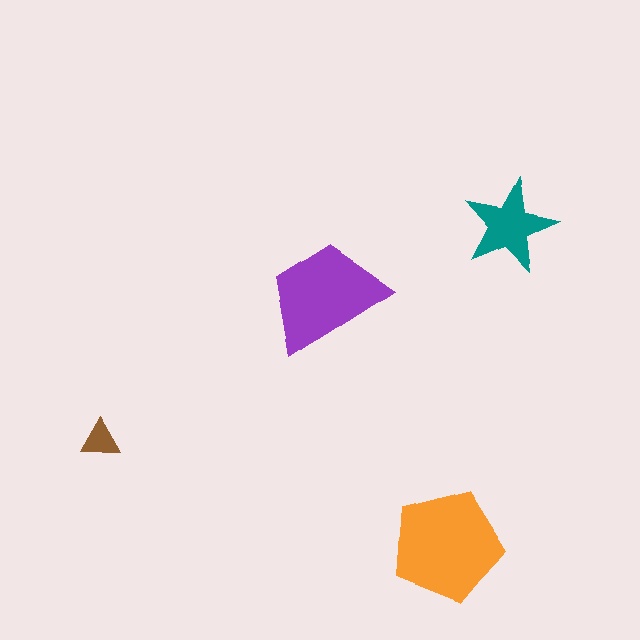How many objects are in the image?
There are 4 objects in the image.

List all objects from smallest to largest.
The brown triangle, the teal star, the purple trapezoid, the orange pentagon.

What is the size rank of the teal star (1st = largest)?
3rd.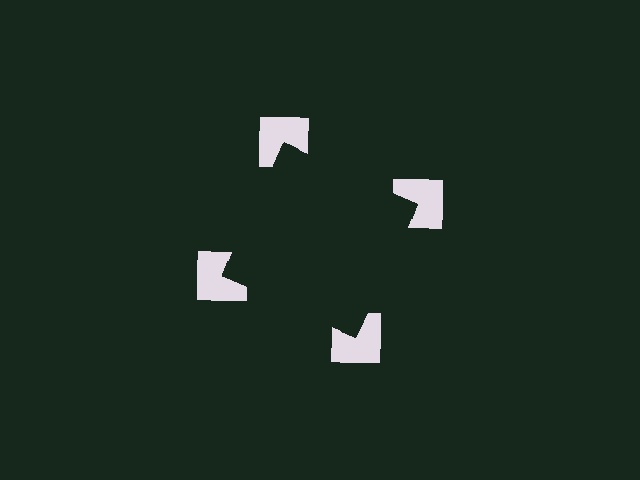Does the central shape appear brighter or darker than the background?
It typically appears slightly darker than the background, even though no actual brightness change is drawn.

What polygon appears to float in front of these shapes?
An illusory square — its edges are inferred from the aligned wedge cuts in the notched squares, not physically drawn.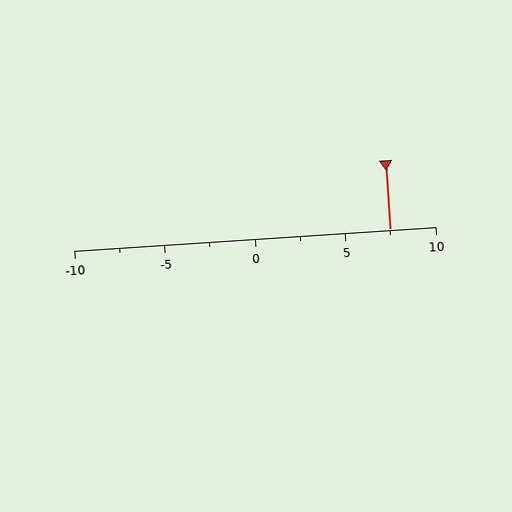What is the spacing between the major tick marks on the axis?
The major ticks are spaced 5 apart.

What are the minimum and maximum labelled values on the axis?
The axis runs from -10 to 10.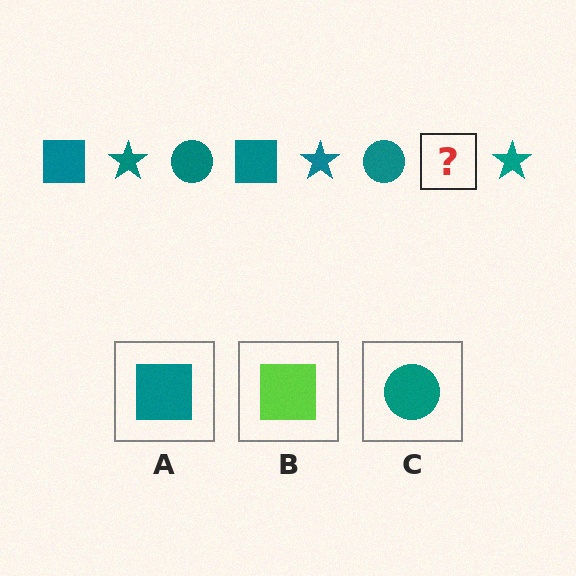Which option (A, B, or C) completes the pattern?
A.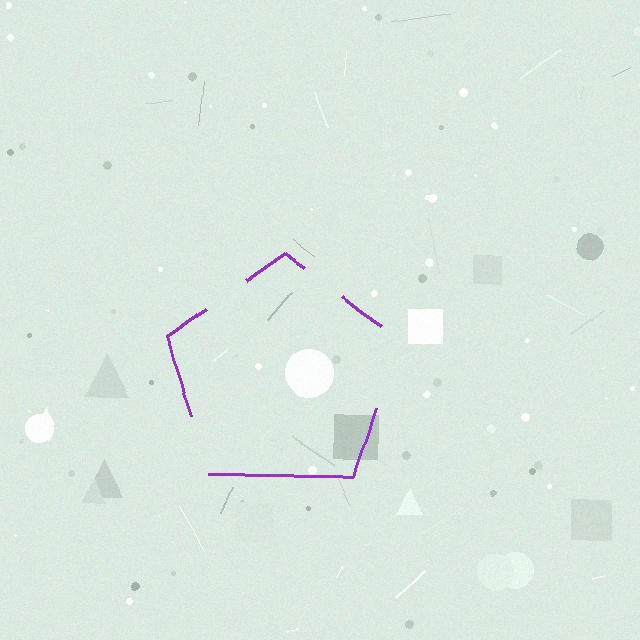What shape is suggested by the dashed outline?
The dashed outline suggests a pentagon.